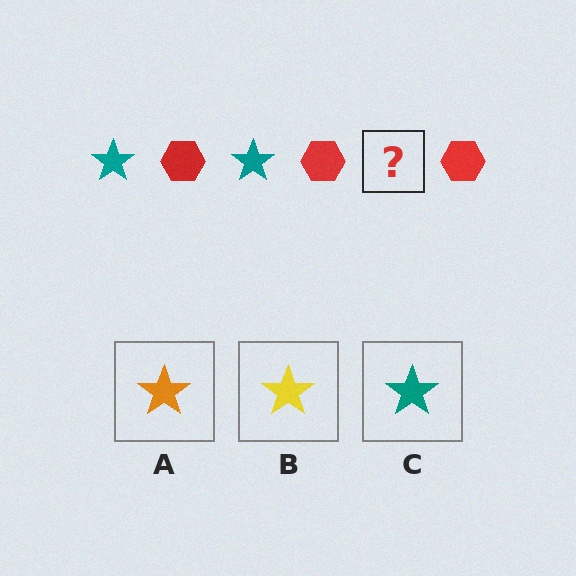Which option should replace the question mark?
Option C.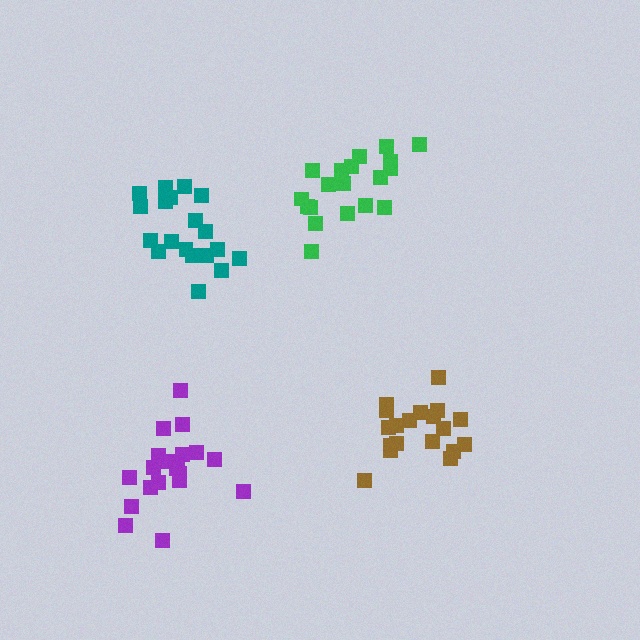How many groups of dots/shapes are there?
There are 4 groups.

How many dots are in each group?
Group 1: 20 dots, Group 2: 19 dots, Group 3: 20 dots, Group 4: 20 dots (79 total).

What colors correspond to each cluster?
The clusters are colored: purple, teal, green, brown.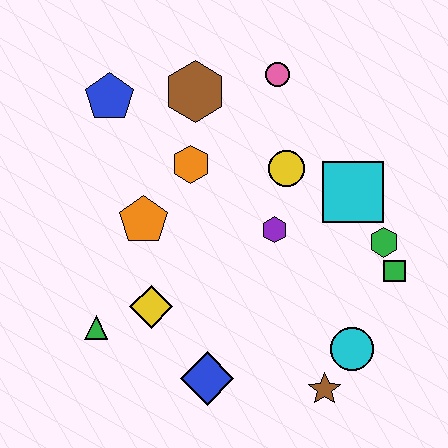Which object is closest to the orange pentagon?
The orange hexagon is closest to the orange pentagon.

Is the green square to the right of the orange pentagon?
Yes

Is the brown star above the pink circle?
No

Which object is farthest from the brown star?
The blue pentagon is farthest from the brown star.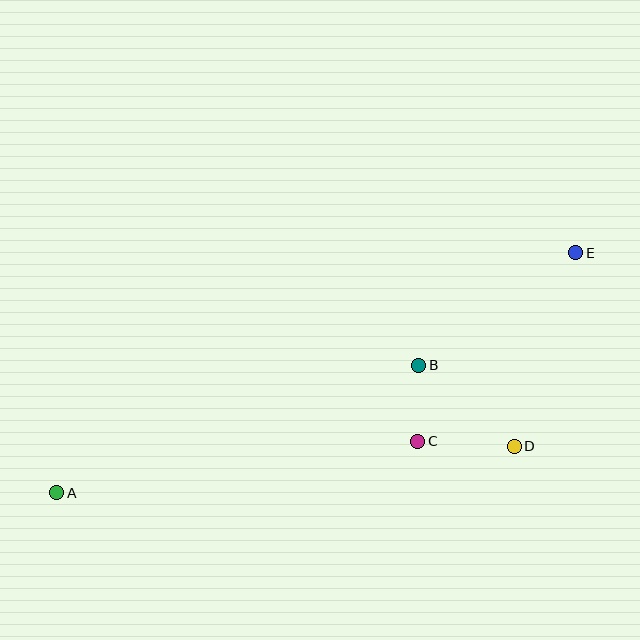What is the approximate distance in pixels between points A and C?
The distance between A and C is approximately 365 pixels.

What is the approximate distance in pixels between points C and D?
The distance between C and D is approximately 96 pixels.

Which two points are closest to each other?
Points B and C are closest to each other.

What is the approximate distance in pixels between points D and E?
The distance between D and E is approximately 203 pixels.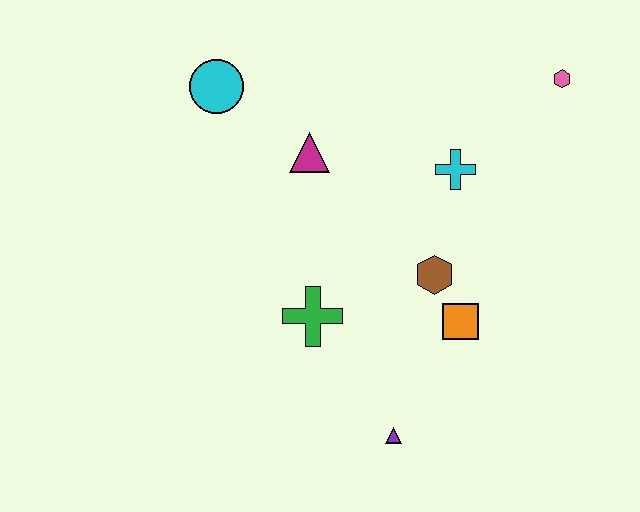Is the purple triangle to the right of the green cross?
Yes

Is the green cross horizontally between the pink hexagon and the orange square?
No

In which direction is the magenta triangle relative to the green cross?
The magenta triangle is above the green cross.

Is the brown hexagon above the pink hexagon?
No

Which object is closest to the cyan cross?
The brown hexagon is closest to the cyan cross.